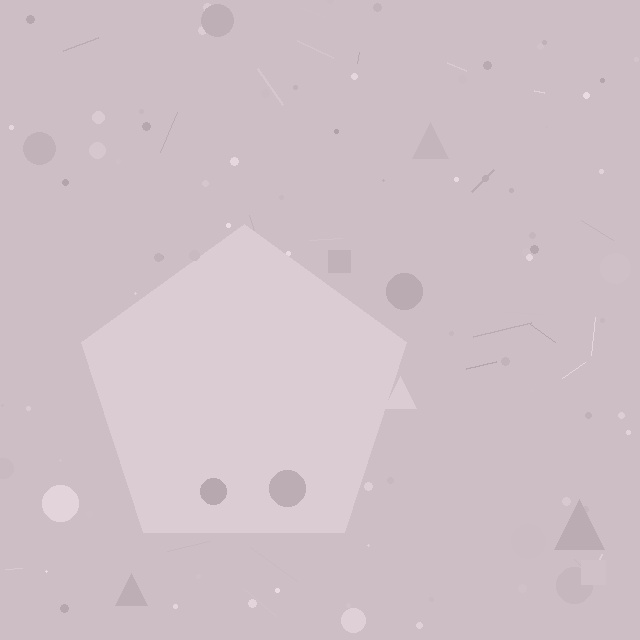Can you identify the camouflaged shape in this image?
The camouflaged shape is a pentagon.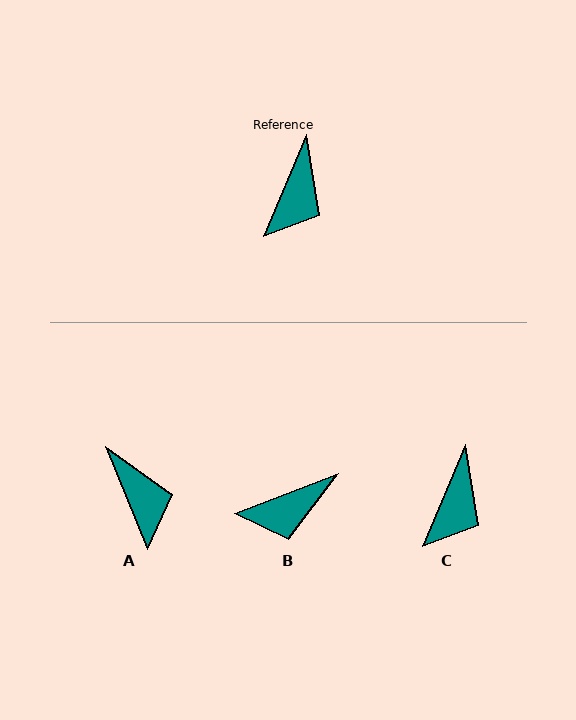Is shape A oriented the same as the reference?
No, it is off by about 45 degrees.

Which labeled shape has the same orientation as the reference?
C.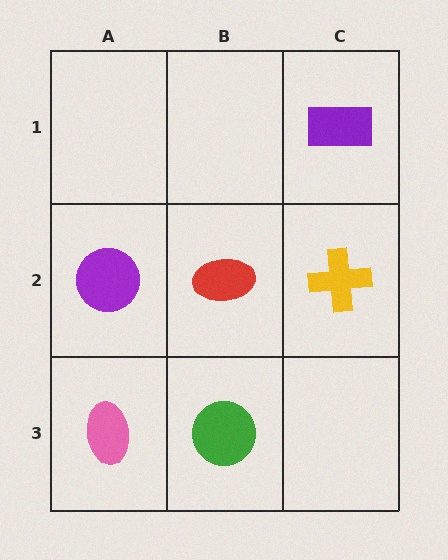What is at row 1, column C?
A purple rectangle.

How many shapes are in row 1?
1 shape.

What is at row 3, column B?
A green circle.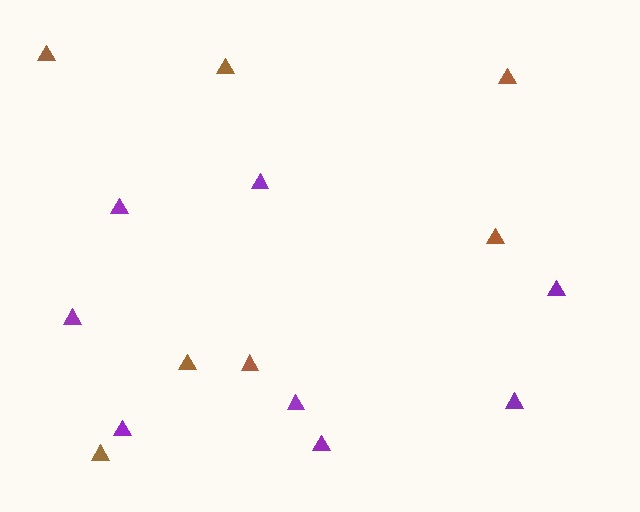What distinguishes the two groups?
There are 2 groups: one group of purple triangles (8) and one group of brown triangles (7).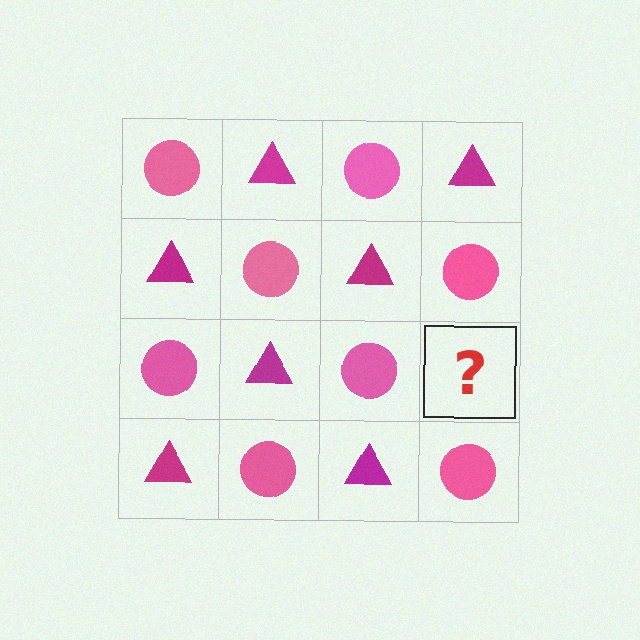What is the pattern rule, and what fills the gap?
The rule is that it alternates pink circle and magenta triangle in a checkerboard pattern. The gap should be filled with a magenta triangle.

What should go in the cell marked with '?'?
The missing cell should contain a magenta triangle.